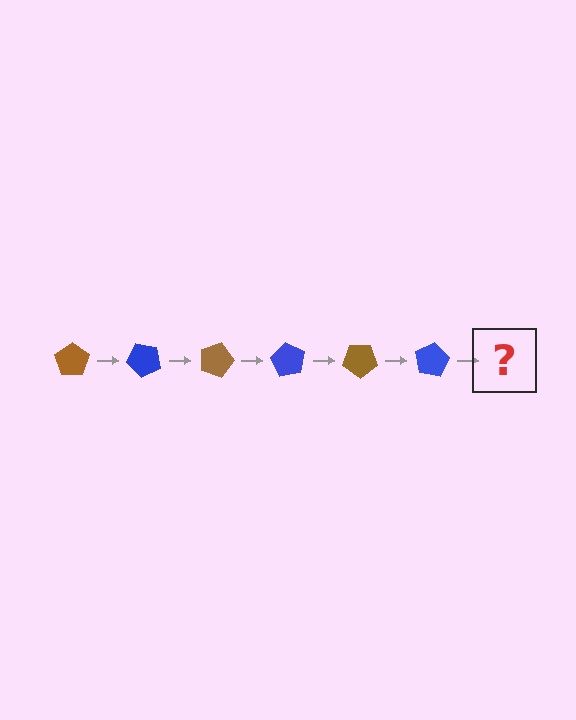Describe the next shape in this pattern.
It should be a brown pentagon, rotated 270 degrees from the start.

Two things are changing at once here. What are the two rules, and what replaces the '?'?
The two rules are that it rotates 45 degrees each step and the color cycles through brown and blue. The '?' should be a brown pentagon, rotated 270 degrees from the start.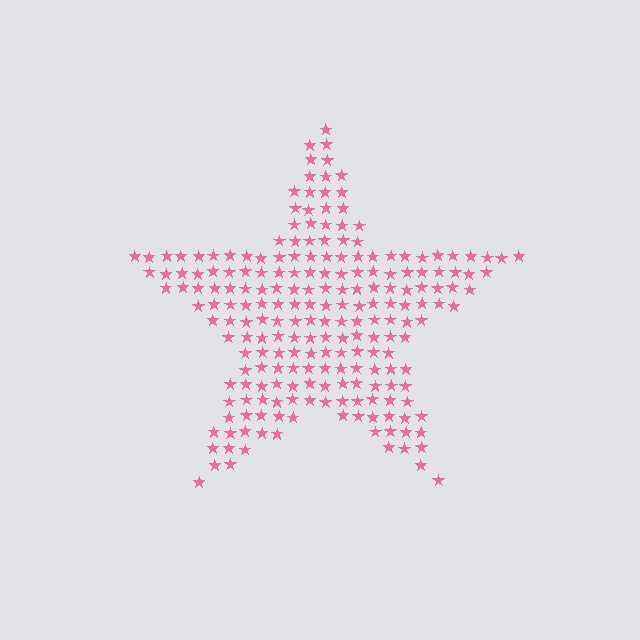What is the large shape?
The large shape is a star.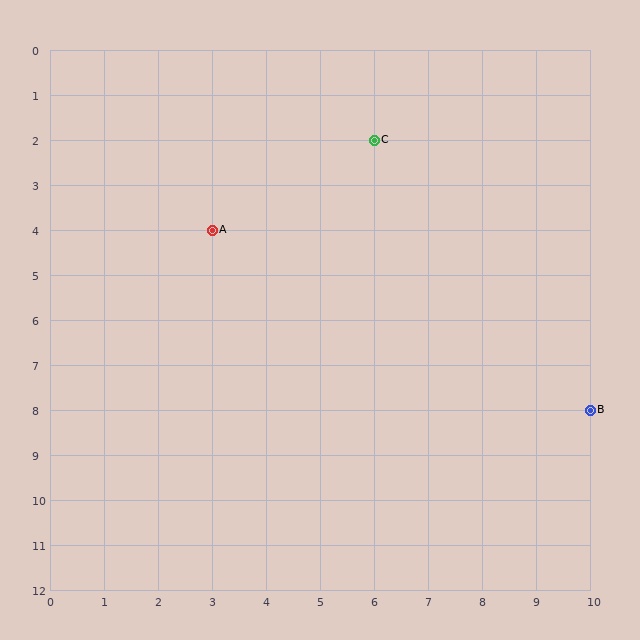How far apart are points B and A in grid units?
Points B and A are 7 columns and 4 rows apart (about 8.1 grid units diagonally).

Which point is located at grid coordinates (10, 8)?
Point B is at (10, 8).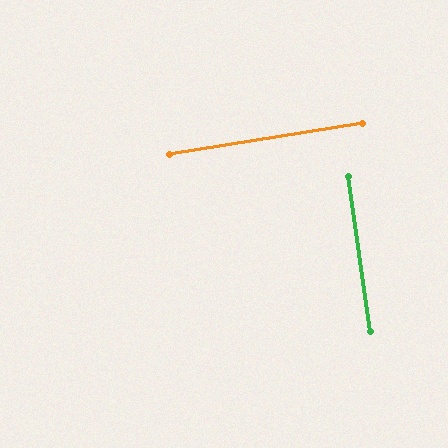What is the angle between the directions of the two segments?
Approximately 89 degrees.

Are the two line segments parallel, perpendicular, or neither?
Perpendicular — they meet at approximately 89°.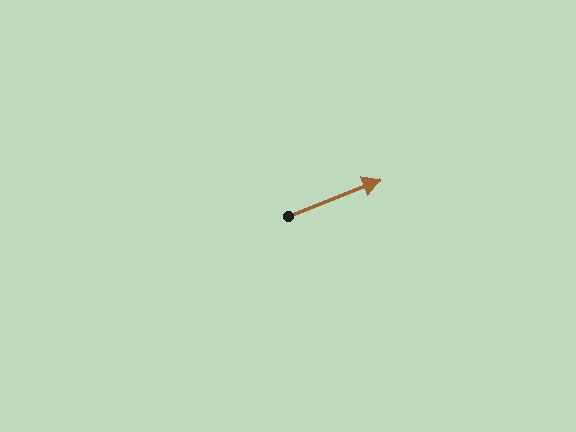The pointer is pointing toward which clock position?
Roughly 2 o'clock.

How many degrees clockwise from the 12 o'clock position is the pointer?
Approximately 69 degrees.